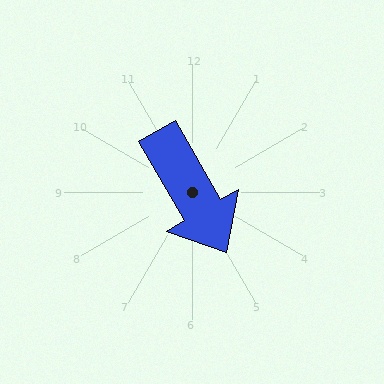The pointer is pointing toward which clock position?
Roughly 5 o'clock.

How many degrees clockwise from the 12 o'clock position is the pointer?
Approximately 150 degrees.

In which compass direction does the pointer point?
Southeast.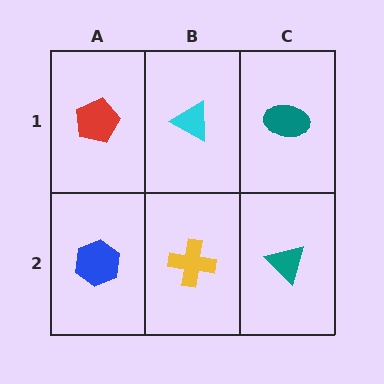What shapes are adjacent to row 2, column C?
A teal ellipse (row 1, column C), a yellow cross (row 2, column B).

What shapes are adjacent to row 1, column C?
A teal triangle (row 2, column C), a cyan triangle (row 1, column B).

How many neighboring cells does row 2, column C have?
2.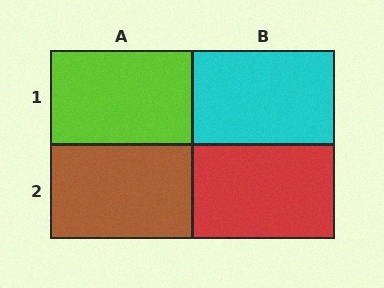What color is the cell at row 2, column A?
Brown.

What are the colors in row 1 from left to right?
Lime, cyan.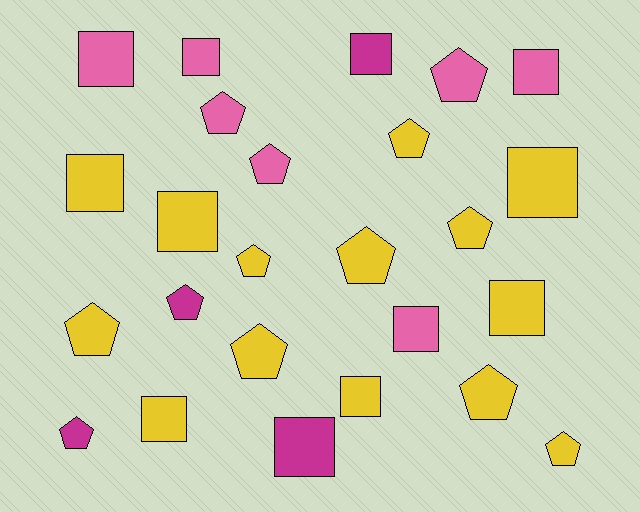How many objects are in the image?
There are 25 objects.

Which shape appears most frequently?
Pentagon, with 13 objects.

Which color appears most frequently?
Yellow, with 14 objects.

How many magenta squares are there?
There are 2 magenta squares.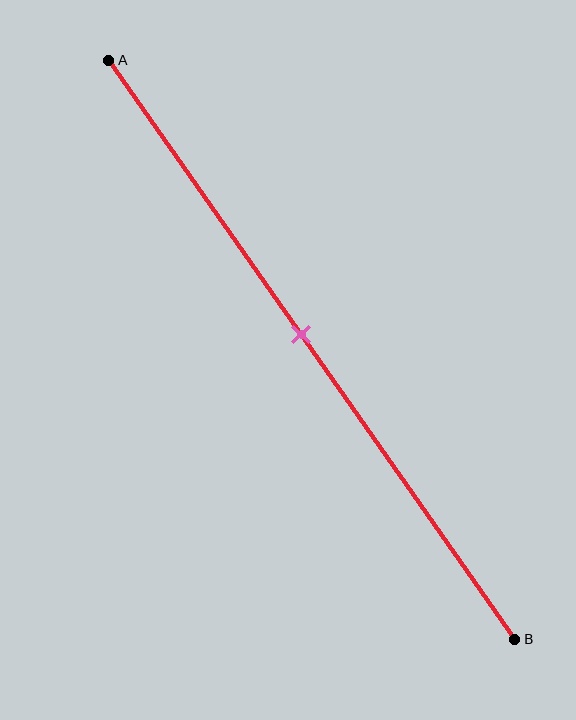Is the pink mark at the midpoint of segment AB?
Yes, the mark is approximately at the midpoint.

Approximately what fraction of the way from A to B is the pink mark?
The pink mark is approximately 45% of the way from A to B.